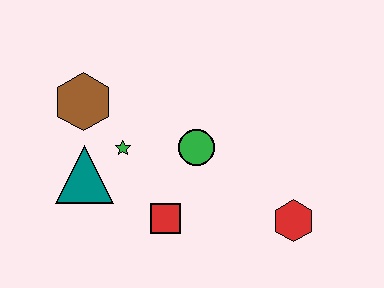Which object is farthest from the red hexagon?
The brown hexagon is farthest from the red hexagon.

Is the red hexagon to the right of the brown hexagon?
Yes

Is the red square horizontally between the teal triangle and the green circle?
Yes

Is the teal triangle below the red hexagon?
No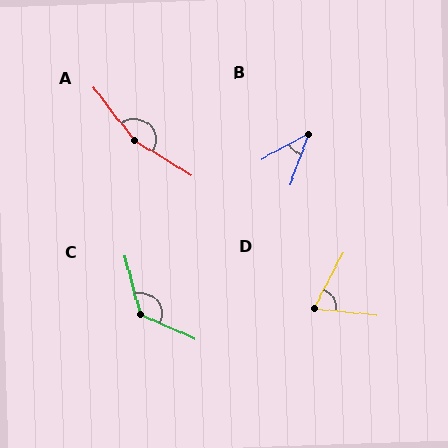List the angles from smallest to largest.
B (41°), D (67°), C (130°), A (159°).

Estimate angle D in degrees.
Approximately 67 degrees.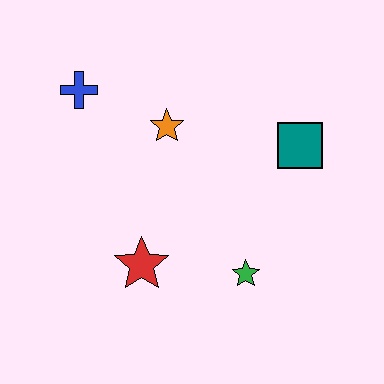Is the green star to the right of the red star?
Yes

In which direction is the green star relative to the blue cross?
The green star is below the blue cross.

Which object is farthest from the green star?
The blue cross is farthest from the green star.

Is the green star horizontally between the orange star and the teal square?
Yes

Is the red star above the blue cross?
No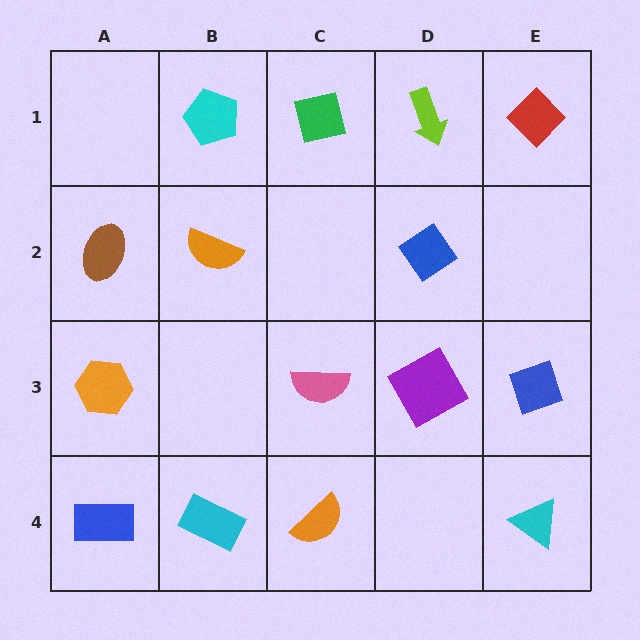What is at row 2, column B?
An orange semicircle.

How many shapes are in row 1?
4 shapes.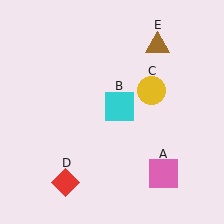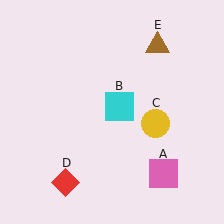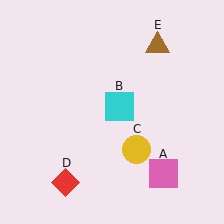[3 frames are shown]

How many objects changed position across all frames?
1 object changed position: yellow circle (object C).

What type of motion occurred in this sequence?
The yellow circle (object C) rotated clockwise around the center of the scene.